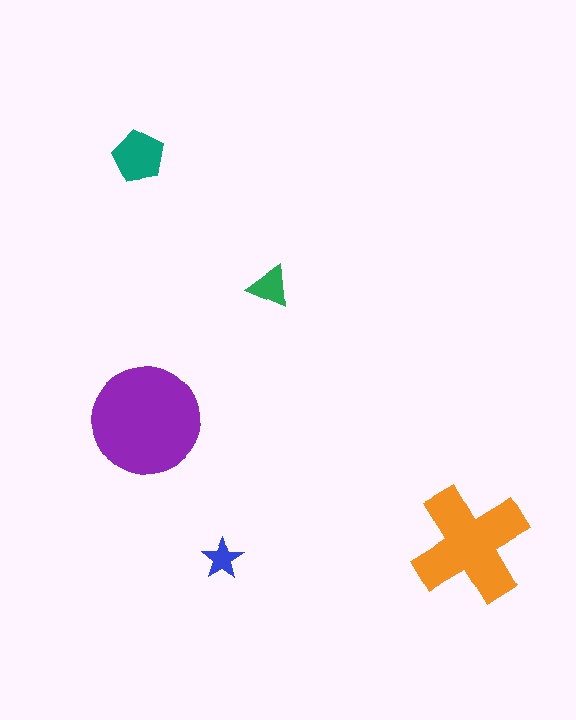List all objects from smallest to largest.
The blue star, the green triangle, the teal pentagon, the orange cross, the purple circle.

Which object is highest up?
The teal pentagon is topmost.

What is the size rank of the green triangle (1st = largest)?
4th.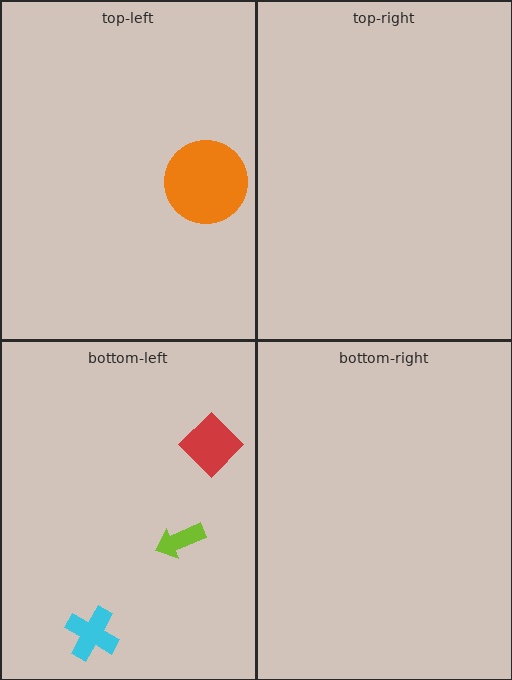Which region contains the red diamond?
The bottom-left region.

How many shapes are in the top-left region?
1.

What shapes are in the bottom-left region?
The cyan cross, the lime arrow, the red diamond.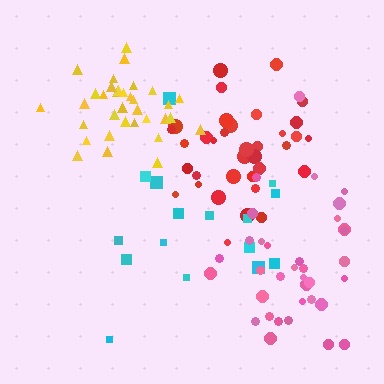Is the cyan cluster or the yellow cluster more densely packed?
Yellow.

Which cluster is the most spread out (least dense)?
Cyan.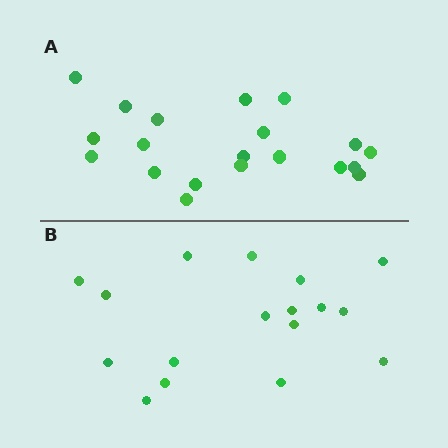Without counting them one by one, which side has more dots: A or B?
Region A (the top region) has more dots.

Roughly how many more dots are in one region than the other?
Region A has just a few more — roughly 2 or 3 more dots than region B.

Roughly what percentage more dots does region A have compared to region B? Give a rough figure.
About 20% more.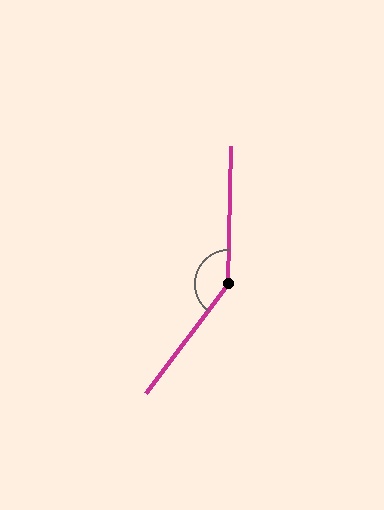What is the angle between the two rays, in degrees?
Approximately 144 degrees.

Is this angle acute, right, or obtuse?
It is obtuse.